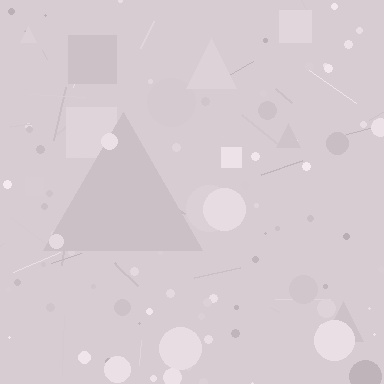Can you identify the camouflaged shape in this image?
The camouflaged shape is a triangle.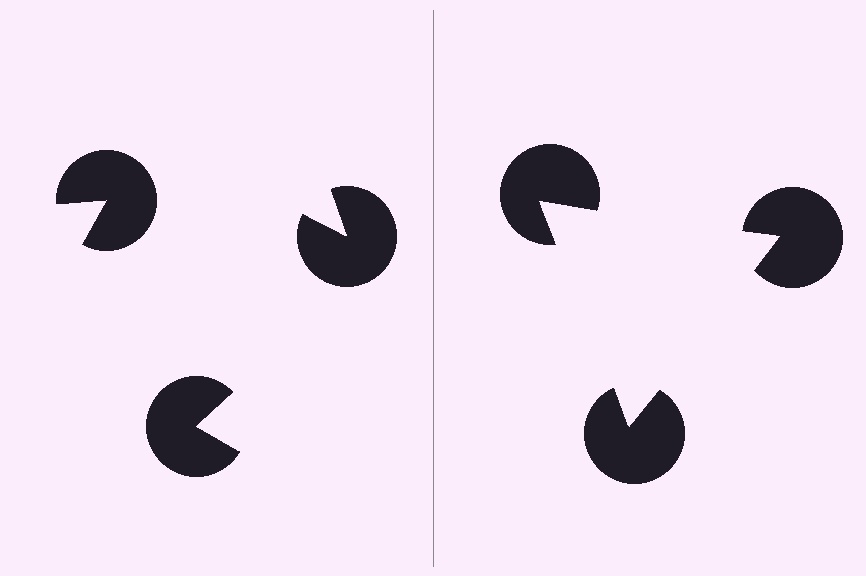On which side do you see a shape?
An illusory triangle appears on the right side. On the left side the wedge cuts are rotated, so no coherent shape forms.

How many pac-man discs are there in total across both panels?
6 — 3 on each side.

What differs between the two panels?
The pac-man discs are positioned identically on both sides; only the wedge orientations differ. On the right they align to a triangle; on the left they are misaligned.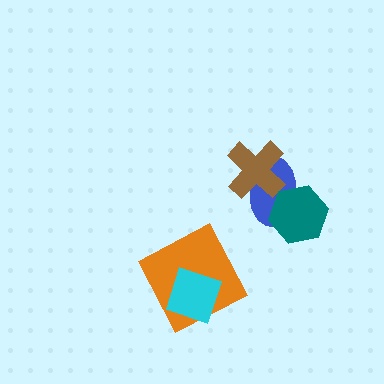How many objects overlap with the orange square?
1 object overlaps with the orange square.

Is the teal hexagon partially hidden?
No, no other shape covers it.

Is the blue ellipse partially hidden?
Yes, it is partially covered by another shape.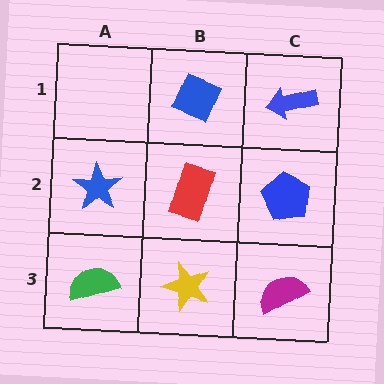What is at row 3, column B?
A yellow star.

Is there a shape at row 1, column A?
No, that cell is empty.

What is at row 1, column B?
A blue diamond.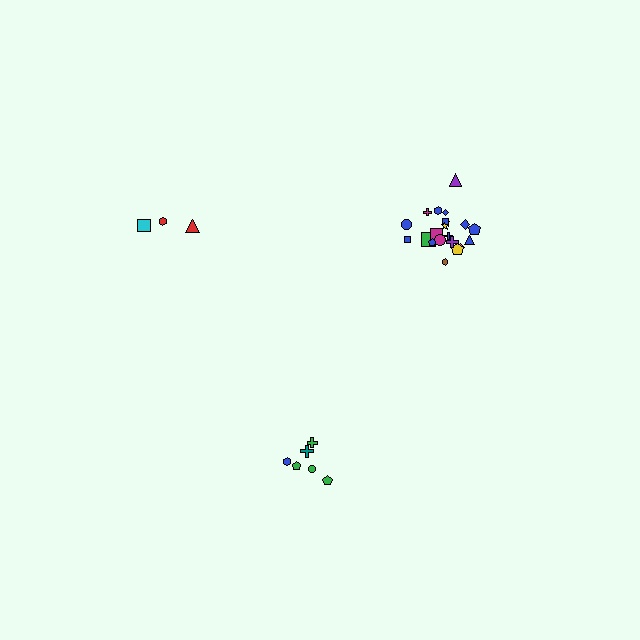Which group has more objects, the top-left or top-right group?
The top-right group.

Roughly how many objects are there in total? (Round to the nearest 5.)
Roughly 30 objects in total.